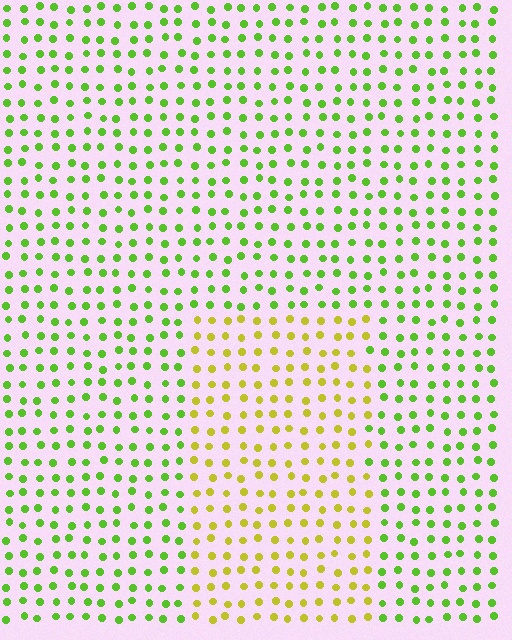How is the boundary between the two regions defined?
The boundary is defined purely by a slight shift in hue (about 41 degrees). Spacing, size, and orientation are identical on both sides.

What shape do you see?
I see a rectangle.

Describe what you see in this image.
The image is filled with small lime elements in a uniform arrangement. A rectangle-shaped region is visible where the elements are tinted to a slightly different hue, forming a subtle color boundary.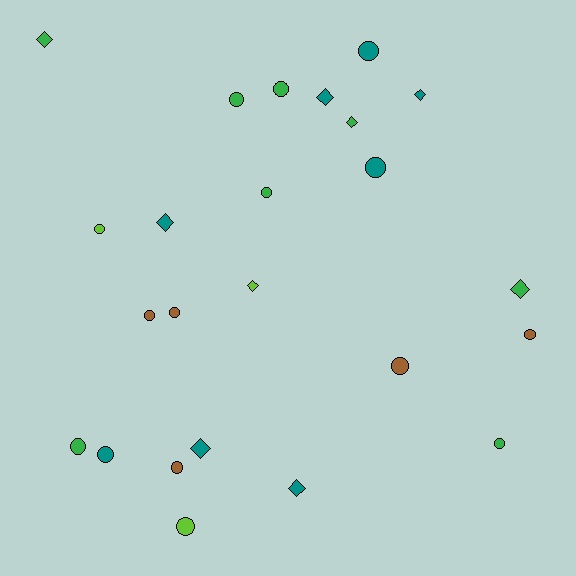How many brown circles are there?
There are 5 brown circles.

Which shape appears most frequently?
Circle, with 15 objects.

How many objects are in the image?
There are 24 objects.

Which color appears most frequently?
Teal, with 8 objects.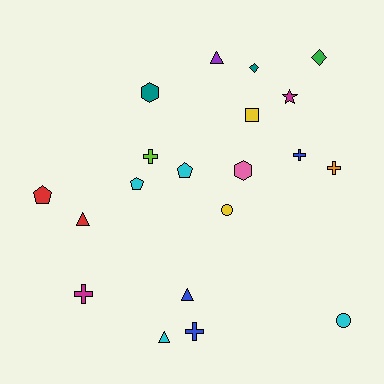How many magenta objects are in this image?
There are 2 magenta objects.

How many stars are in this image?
There is 1 star.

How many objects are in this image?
There are 20 objects.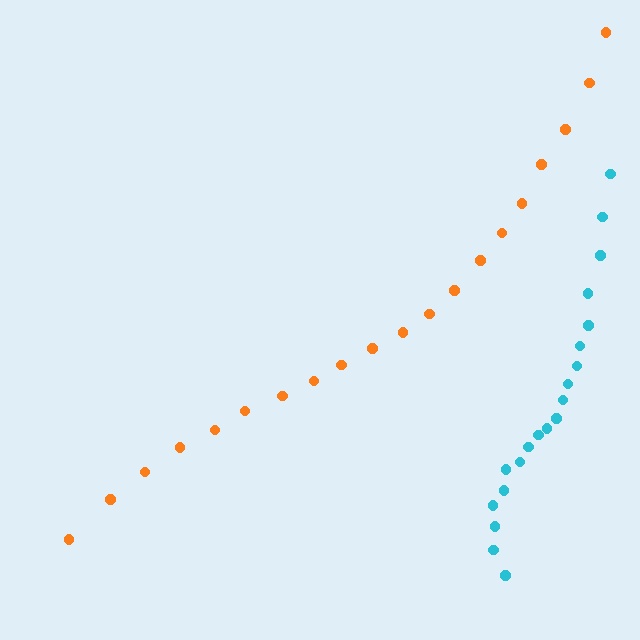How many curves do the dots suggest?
There are 2 distinct paths.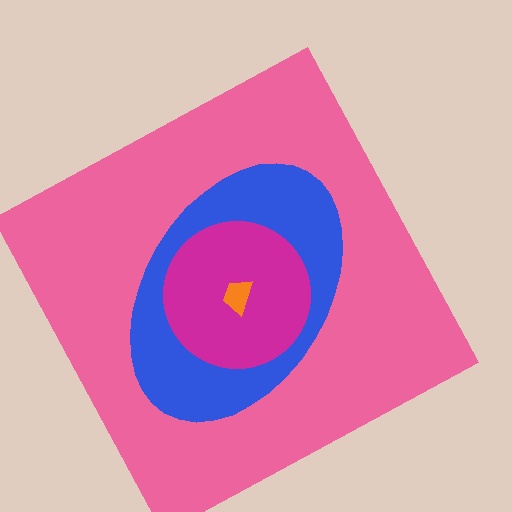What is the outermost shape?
The pink square.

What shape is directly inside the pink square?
The blue ellipse.